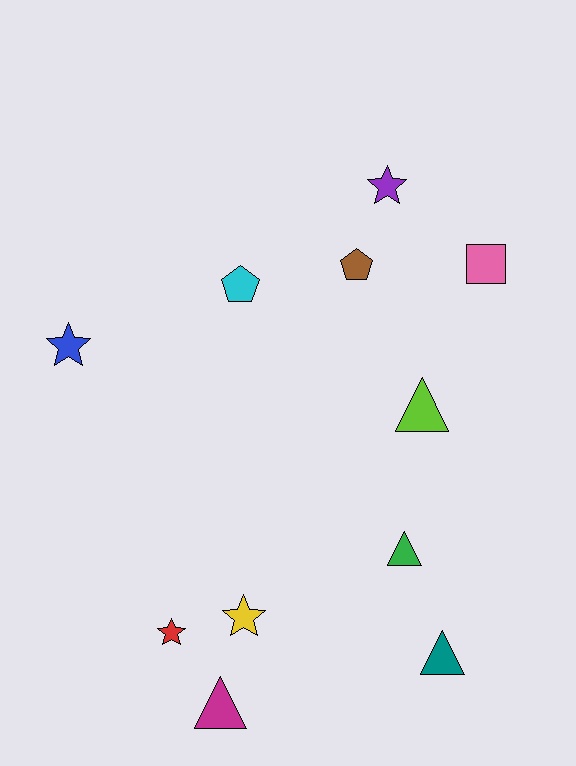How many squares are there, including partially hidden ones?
There is 1 square.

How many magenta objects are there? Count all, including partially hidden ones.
There is 1 magenta object.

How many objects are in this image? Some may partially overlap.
There are 11 objects.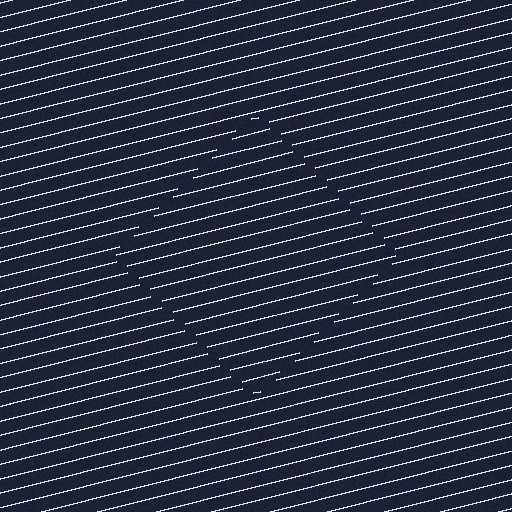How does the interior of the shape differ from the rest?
The interior of the shape contains the same grating, shifted by half a period — the contour is defined by the phase discontinuity where line-ends from the inner and outer gratings abut.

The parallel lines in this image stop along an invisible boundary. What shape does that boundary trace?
An illusory square. The interior of the shape contains the same grating, shifted by half a period — the contour is defined by the phase discontinuity where line-ends from the inner and outer gratings abut.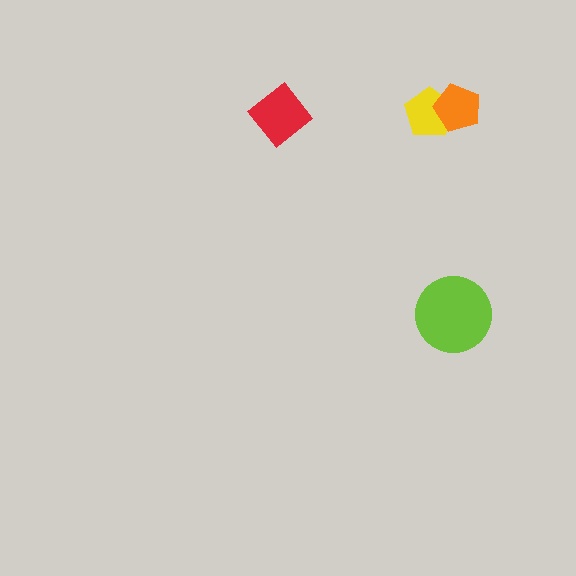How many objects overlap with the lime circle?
0 objects overlap with the lime circle.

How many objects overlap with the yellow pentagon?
1 object overlaps with the yellow pentagon.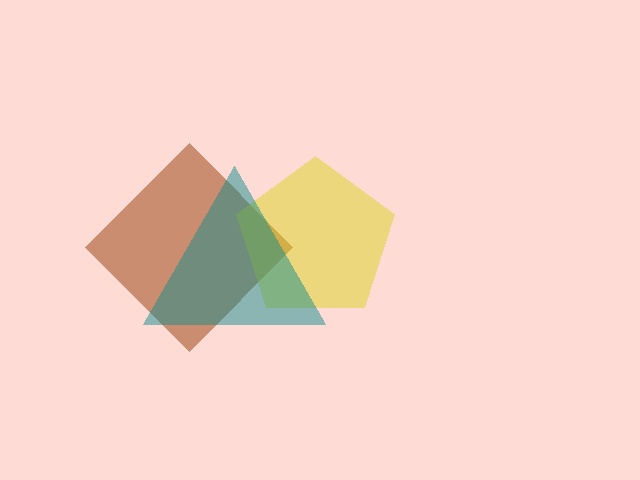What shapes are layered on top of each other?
The layered shapes are: a brown diamond, a yellow pentagon, a teal triangle.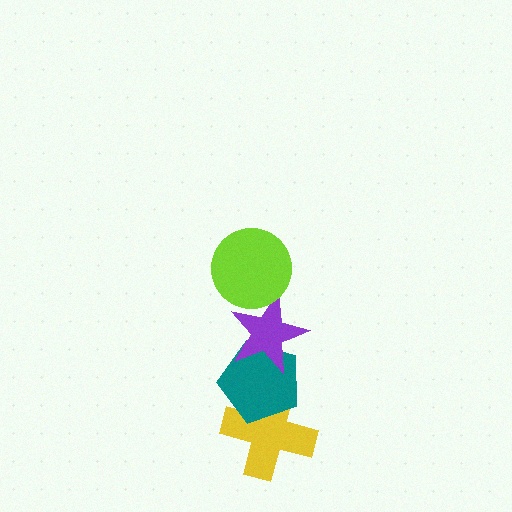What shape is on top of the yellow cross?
The teal pentagon is on top of the yellow cross.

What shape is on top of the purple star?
The lime circle is on top of the purple star.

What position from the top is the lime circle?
The lime circle is 1st from the top.